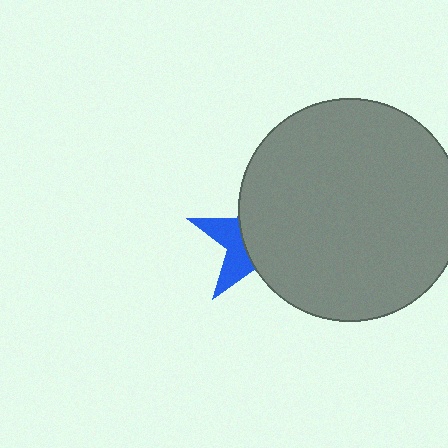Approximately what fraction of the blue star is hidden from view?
Roughly 66% of the blue star is hidden behind the gray circle.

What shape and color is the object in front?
The object in front is a gray circle.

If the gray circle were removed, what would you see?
You would see the complete blue star.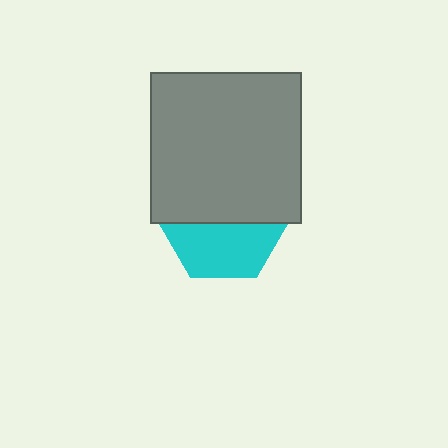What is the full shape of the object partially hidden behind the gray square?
The partially hidden object is a cyan hexagon.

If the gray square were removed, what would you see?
You would see the complete cyan hexagon.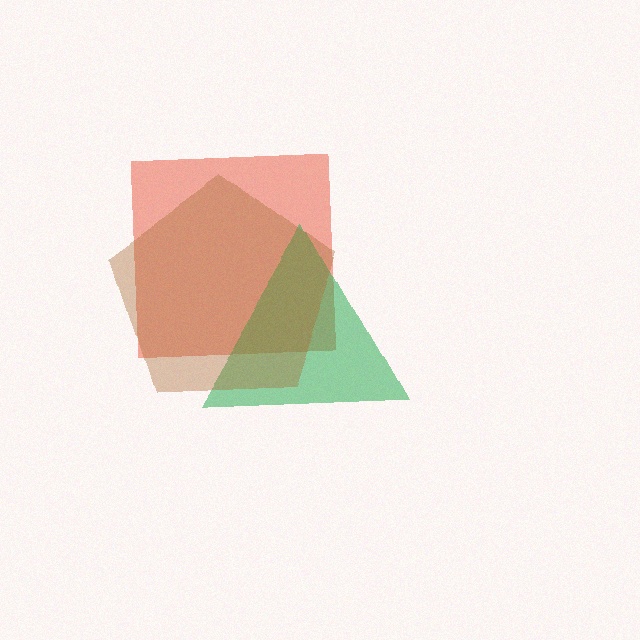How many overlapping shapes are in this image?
There are 3 overlapping shapes in the image.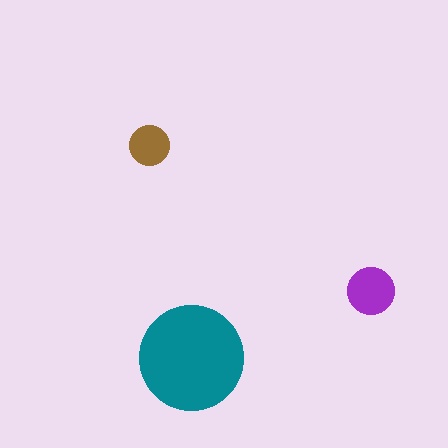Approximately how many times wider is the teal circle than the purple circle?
About 2 times wider.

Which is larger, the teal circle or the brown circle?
The teal one.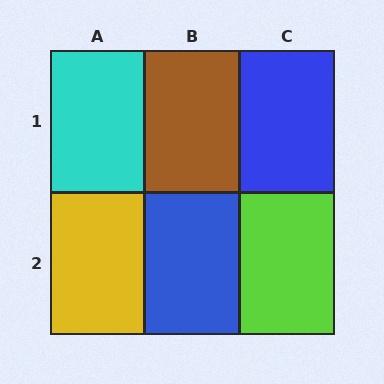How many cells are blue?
2 cells are blue.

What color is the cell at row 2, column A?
Yellow.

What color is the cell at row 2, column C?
Lime.